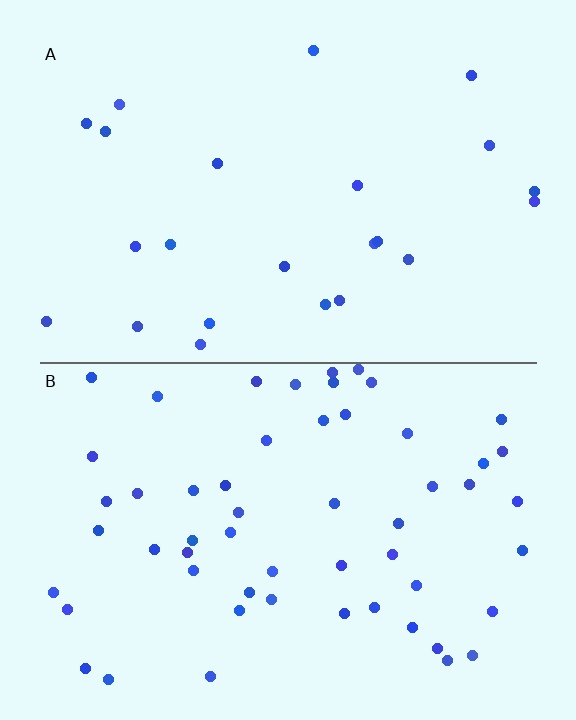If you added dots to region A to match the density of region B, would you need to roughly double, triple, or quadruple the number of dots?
Approximately double.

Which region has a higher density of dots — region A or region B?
B (the bottom).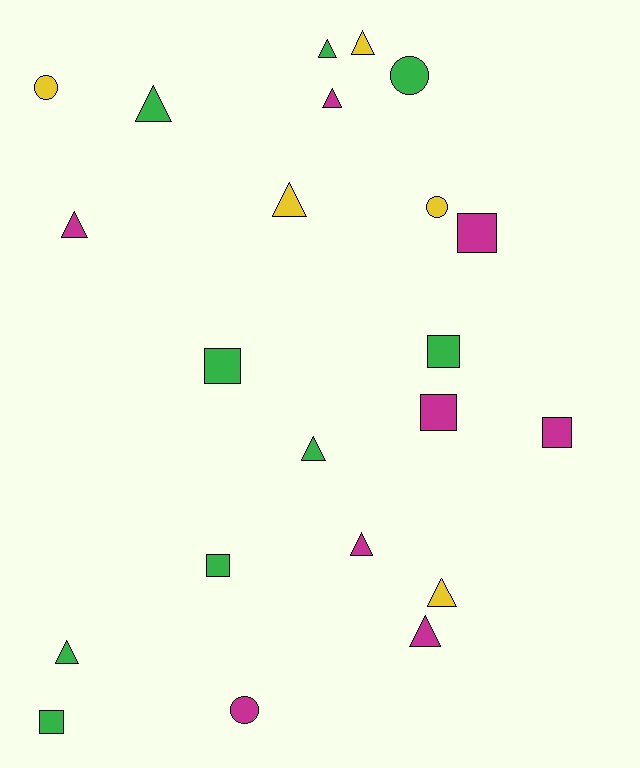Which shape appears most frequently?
Triangle, with 11 objects.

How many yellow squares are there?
There are no yellow squares.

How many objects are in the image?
There are 22 objects.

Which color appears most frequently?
Green, with 9 objects.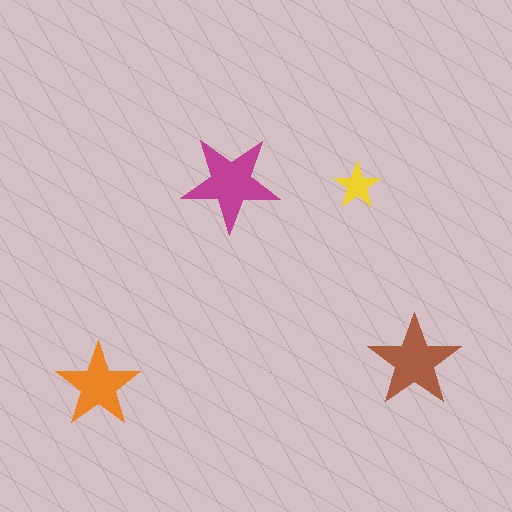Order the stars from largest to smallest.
the magenta one, the brown one, the orange one, the yellow one.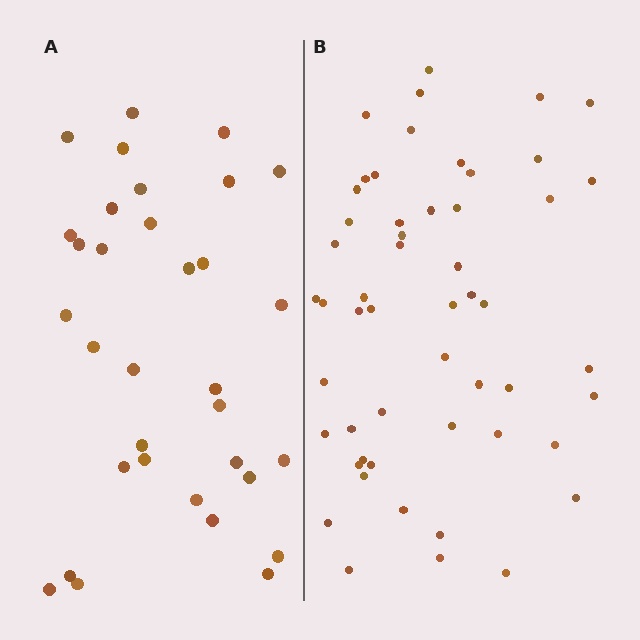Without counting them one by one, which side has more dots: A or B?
Region B (the right region) has more dots.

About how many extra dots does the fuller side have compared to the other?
Region B has approximately 20 more dots than region A.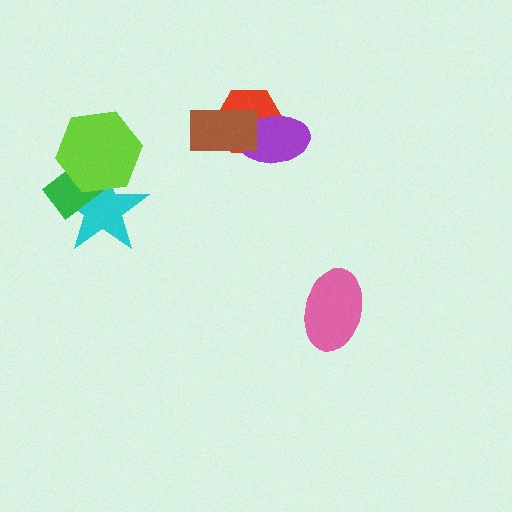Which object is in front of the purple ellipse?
The brown rectangle is in front of the purple ellipse.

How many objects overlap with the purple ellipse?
2 objects overlap with the purple ellipse.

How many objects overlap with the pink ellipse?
0 objects overlap with the pink ellipse.